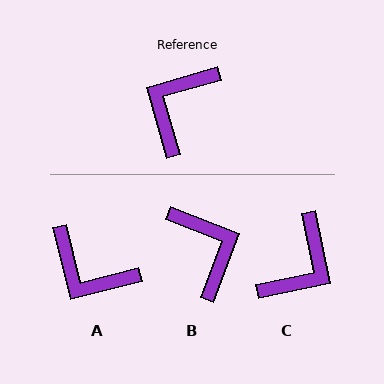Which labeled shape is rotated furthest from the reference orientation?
C, about 176 degrees away.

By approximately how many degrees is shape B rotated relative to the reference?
Approximately 127 degrees clockwise.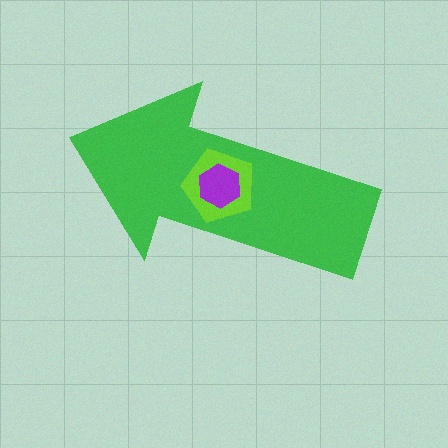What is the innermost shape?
The purple hexagon.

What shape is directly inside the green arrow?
The lime pentagon.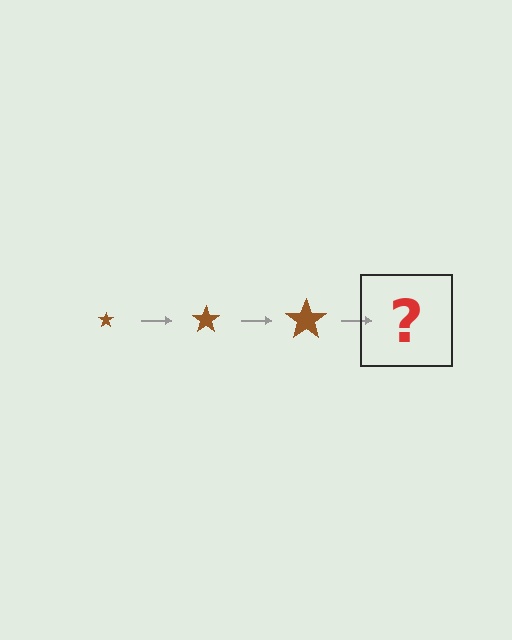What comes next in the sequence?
The next element should be a brown star, larger than the previous one.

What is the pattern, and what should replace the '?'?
The pattern is that the star gets progressively larger each step. The '?' should be a brown star, larger than the previous one.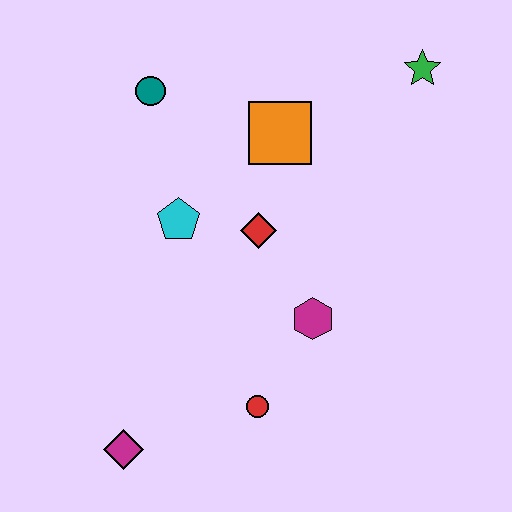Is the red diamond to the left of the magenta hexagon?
Yes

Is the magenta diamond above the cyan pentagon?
No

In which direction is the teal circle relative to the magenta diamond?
The teal circle is above the magenta diamond.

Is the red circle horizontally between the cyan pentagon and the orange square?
Yes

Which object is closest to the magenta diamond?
The red circle is closest to the magenta diamond.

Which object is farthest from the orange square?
The magenta diamond is farthest from the orange square.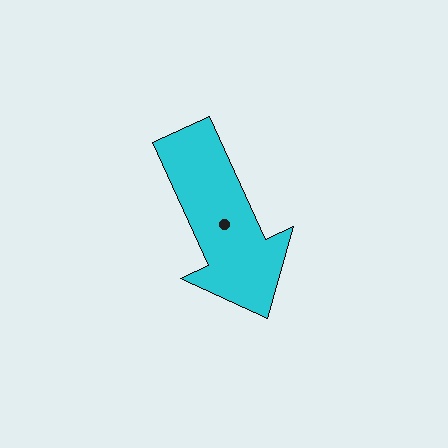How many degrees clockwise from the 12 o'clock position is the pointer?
Approximately 156 degrees.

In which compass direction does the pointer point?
Southeast.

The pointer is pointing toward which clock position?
Roughly 5 o'clock.